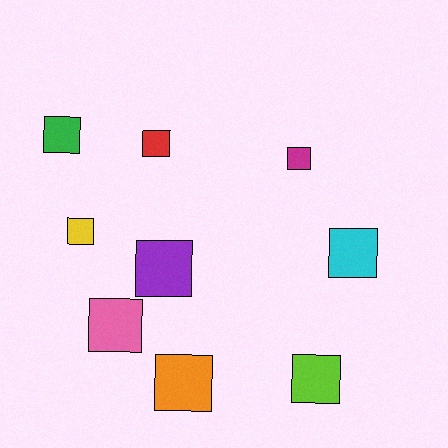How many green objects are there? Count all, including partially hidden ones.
There is 1 green object.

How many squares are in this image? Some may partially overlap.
There are 9 squares.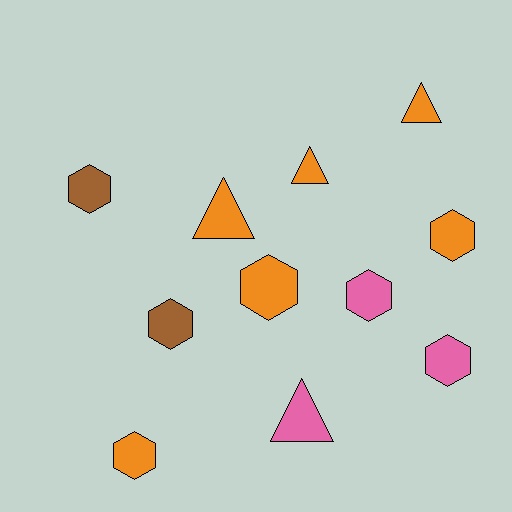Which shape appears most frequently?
Hexagon, with 7 objects.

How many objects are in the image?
There are 11 objects.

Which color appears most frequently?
Orange, with 6 objects.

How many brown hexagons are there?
There are 2 brown hexagons.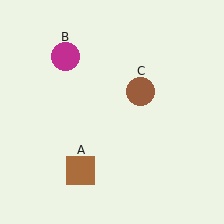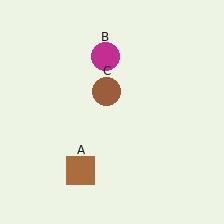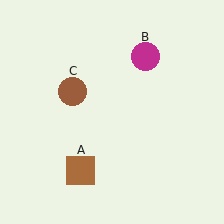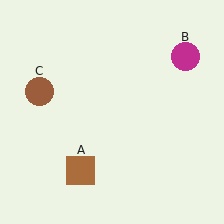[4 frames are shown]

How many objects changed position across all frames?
2 objects changed position: magenta circle (object B), brown circle (object C).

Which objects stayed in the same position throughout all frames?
Brown square (object A) remained stationary.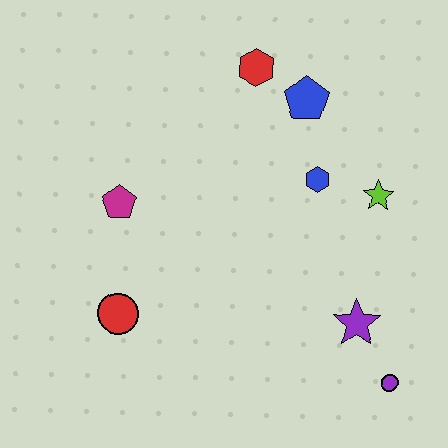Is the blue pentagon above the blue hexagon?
Yes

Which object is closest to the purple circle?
The purple star is closest to the purple circle.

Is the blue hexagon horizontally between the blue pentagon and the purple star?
Yes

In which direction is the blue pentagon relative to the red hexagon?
The blue pentagon is to the right of the red hexagon.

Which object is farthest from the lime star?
The red circle is farthest from the lime star.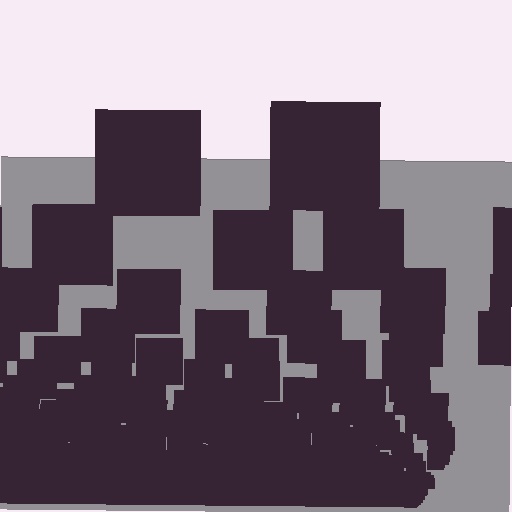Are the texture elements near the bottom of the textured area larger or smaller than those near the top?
Smaller. The gradient is inverted — elements near the bottom are smaller and denser.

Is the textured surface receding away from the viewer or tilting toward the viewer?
The surface appears to tilt toward the viewer. Texture elements get larger and sparser toward the top.